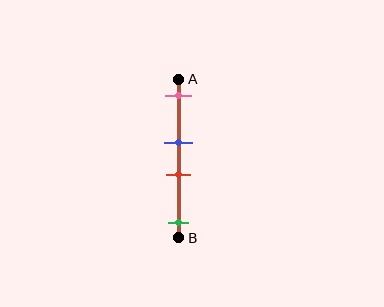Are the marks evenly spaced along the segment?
No, the marks are not evenly spaced.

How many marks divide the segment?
There are 4 marks dividing the segment.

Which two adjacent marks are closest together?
The blue and red marks are the closest adjacent pair.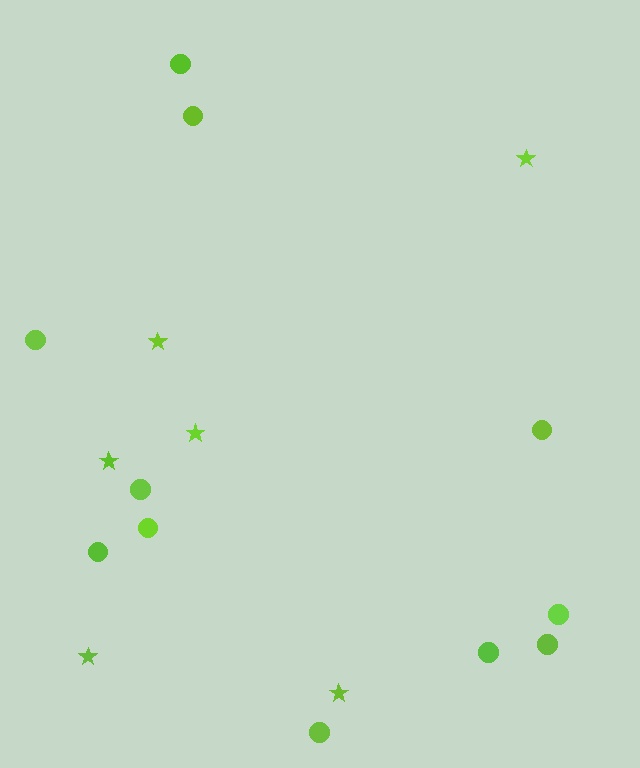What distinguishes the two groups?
There are 2 groups: one group of stars (6) and one group of circles (11).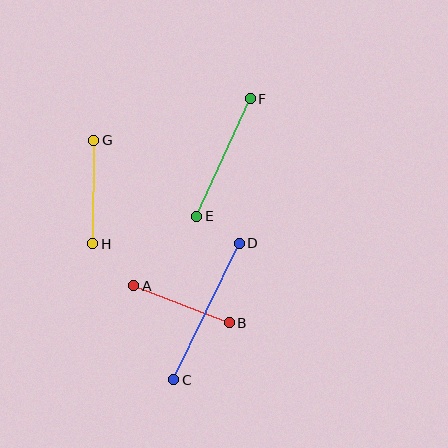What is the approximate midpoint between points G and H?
The midpoint is at approximately (93, 192) pixels.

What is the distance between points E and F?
The distance is approximately 129 pixels.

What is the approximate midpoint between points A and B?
The midpoint is at approximately (181, 304) pixels.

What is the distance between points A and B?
The distance is approximately 103 pixels.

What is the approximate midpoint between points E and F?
The midpoint is at approximately (224, 157) pixels.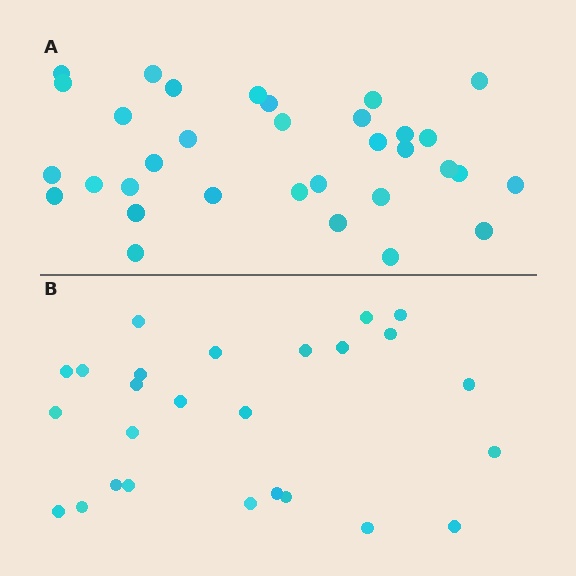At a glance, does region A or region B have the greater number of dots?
Region A (the top region) has more dots.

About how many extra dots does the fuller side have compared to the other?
Region A has roughly 8 or so more dots than region B.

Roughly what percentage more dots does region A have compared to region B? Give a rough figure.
About 25% more.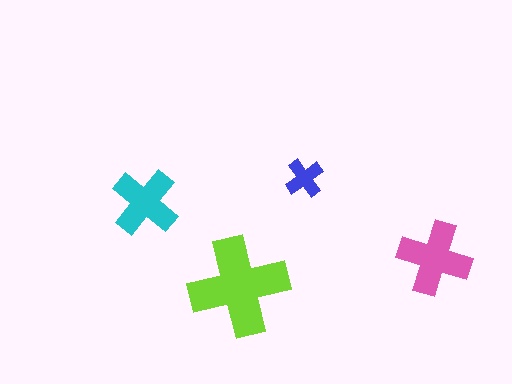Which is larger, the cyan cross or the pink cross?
The pink one.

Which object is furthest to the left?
The cyan cross is leftmost.